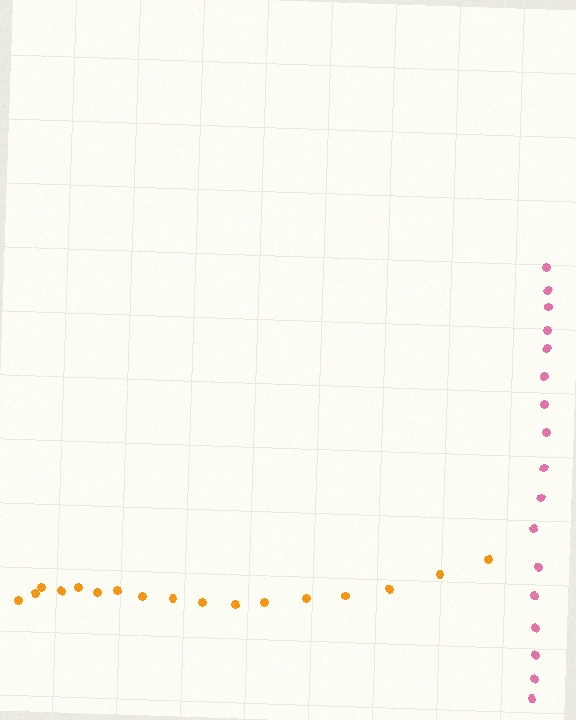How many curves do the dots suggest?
There are 2 distinct paths.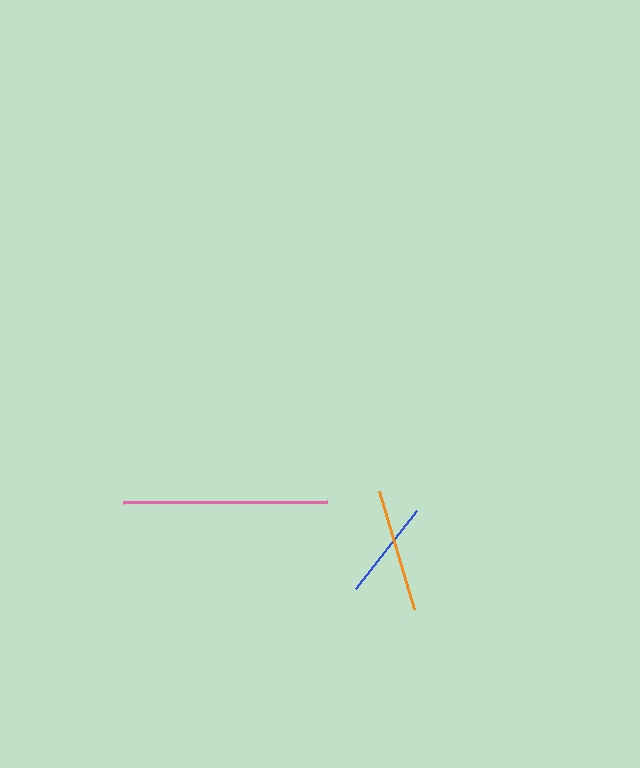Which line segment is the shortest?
The blue line is the shortest at approximately 99 pixels.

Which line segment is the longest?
The pink line is the longest at approximately 204 pixels.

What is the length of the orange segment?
The orange segment is approximately 123 pixels long.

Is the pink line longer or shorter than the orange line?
The pink line is longer than the orange line.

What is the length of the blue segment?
The blue segment is approximately 99 pixels long.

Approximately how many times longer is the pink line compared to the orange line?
The pink line is approximately 1.7 times the length of the orange line.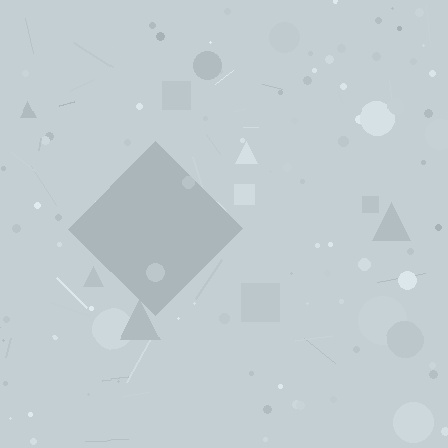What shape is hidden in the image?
A diamond is hidden in the image.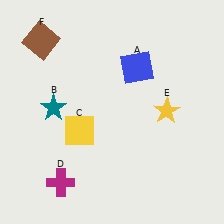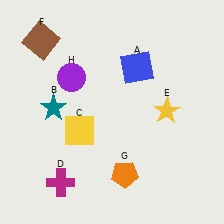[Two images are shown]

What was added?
An orange pentagon (G), a purple circle (H) were added in Image 2.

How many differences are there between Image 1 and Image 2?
There are 2 differences between the two images.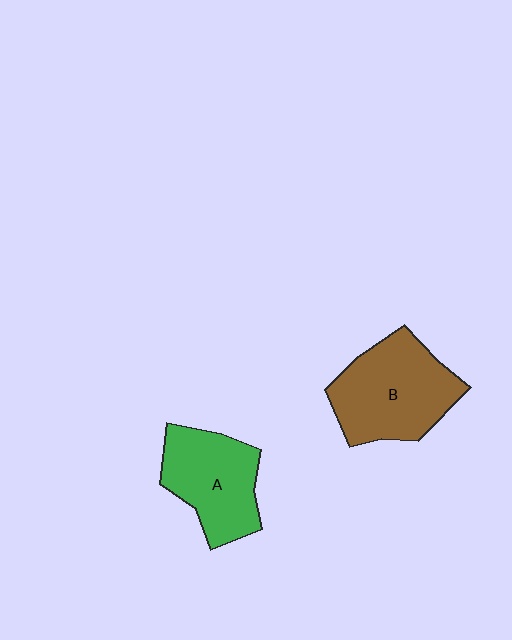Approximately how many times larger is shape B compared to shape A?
Approximately 1.2 times.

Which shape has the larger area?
Shape B (brown).